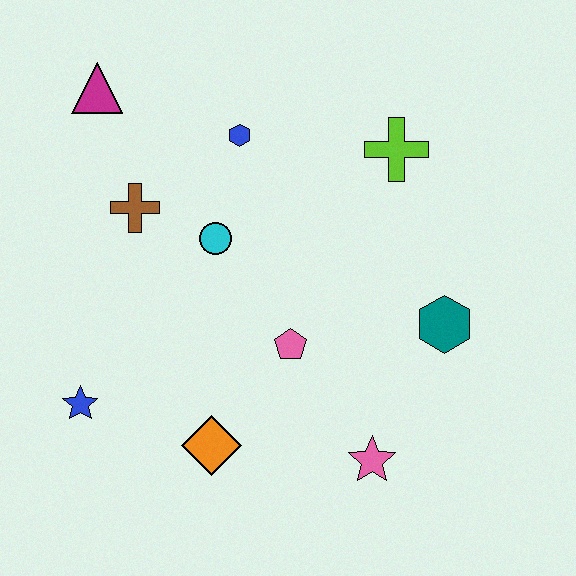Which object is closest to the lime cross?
The blue hexagon is closest to the lime cross.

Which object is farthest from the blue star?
The lime cross is farthest from the blue star.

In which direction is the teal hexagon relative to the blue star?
The teal hexagon is to the right of the blue star.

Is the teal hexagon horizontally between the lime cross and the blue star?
No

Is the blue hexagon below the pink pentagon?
No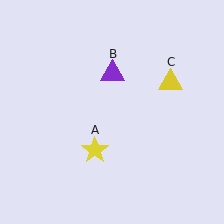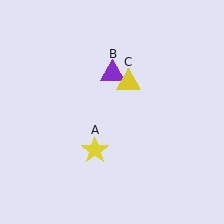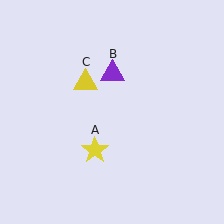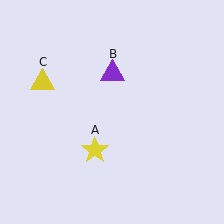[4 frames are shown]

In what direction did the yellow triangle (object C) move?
The yellow triangle (object C) moved left.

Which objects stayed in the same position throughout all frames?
Yellow star (object A) and purple triangle (object B) remained stationary.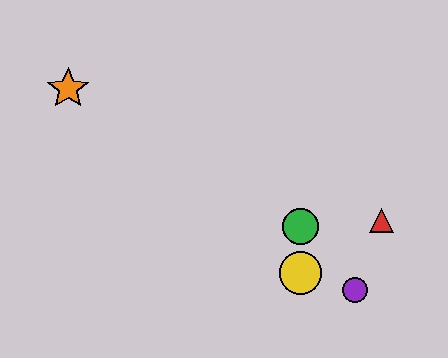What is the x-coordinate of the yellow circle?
The yellow circle is at x≈300.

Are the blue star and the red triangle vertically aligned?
No, the blue star is at x≈300 and the red triangle is at x≈382.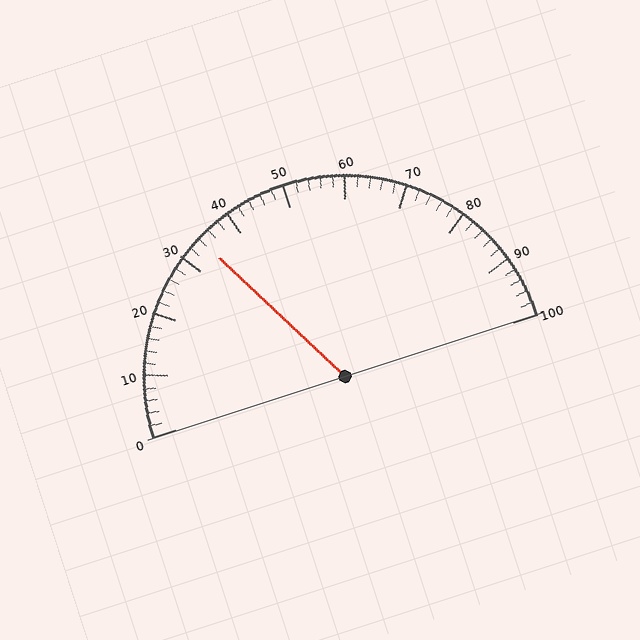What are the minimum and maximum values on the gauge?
The gauge ranges from 0 to 100.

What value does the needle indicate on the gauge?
The needle indicates approximately 34.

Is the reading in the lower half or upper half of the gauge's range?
The reading is in the lower half of the range (0 to 100).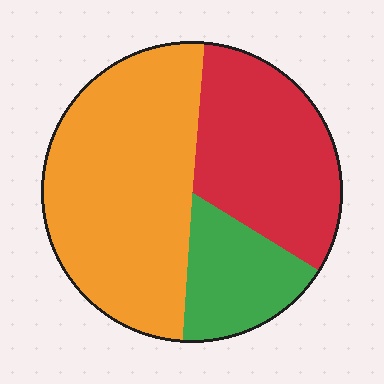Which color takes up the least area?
Green, at roughly 15%.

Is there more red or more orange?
Orange.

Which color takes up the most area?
Orange, at roughly 50%.